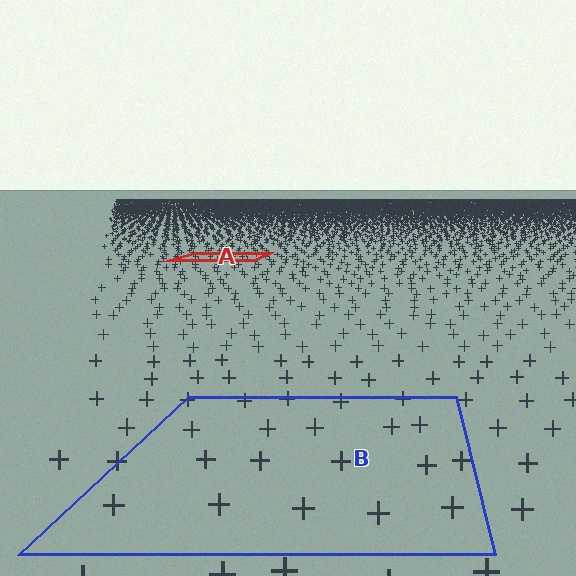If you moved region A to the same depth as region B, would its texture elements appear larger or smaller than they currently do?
They would appear larger. At a closer depth, the same texture elements are projected at a bigger on-screen size.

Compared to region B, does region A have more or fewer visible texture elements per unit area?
Region A has more texture elements per unit area — they are packed more densely because it is farther away.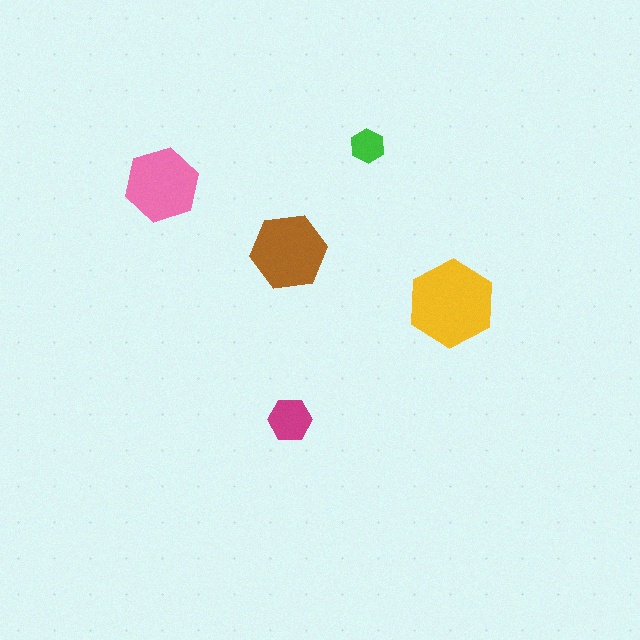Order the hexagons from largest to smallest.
the yellow one, the brown one, the pink one, the magenta one, the green one.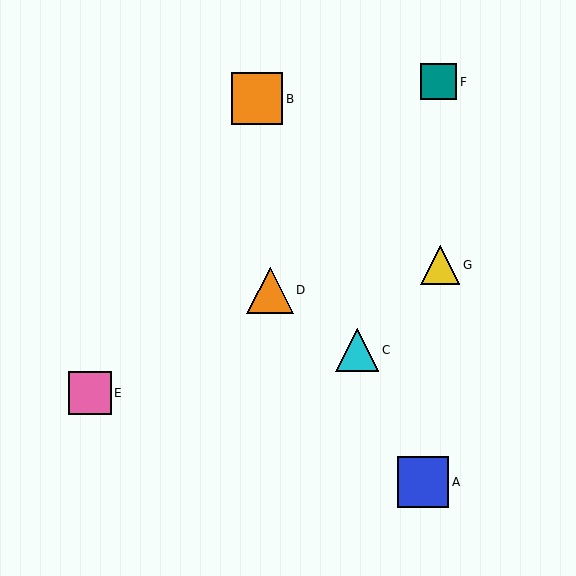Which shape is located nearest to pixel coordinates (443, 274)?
The yellow triangle (labeled G) at (440, 265) is nearest to that location.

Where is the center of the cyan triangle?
The center of the cyan triangle is at (357, 350).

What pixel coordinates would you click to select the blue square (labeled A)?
Click at (423, 482) to select the blue square A.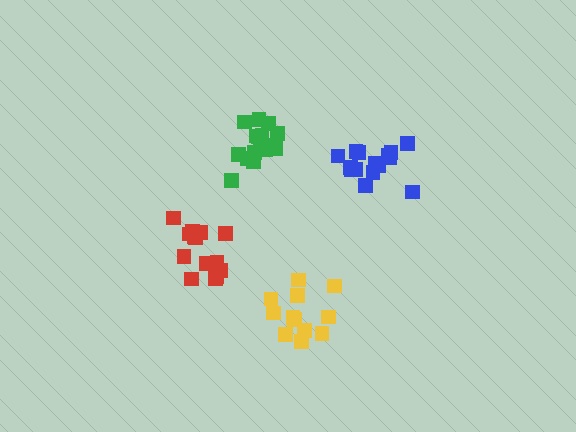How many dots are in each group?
Group 1: 12 dots, Group 2: 14 dots, Group 3: 18 dots, Group 4: 15 dots (59 total).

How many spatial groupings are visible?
There are 4 spatial groupings.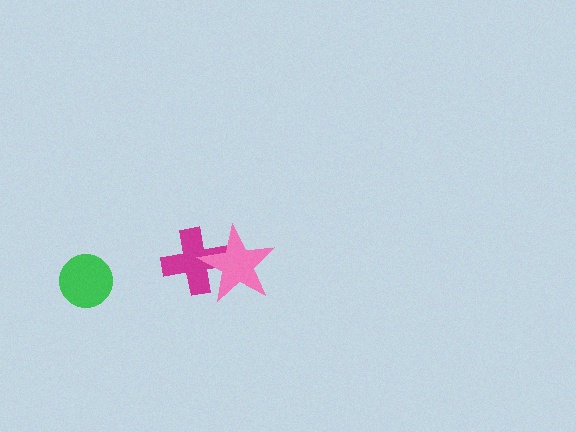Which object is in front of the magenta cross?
The pink star is in front of the magenta cross.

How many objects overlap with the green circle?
0 objects overlap with the green circle.